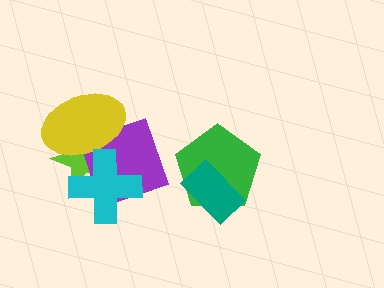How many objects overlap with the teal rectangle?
1 object overlaps with the teal rectangle.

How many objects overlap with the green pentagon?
1 object overlaps with the green pentagon.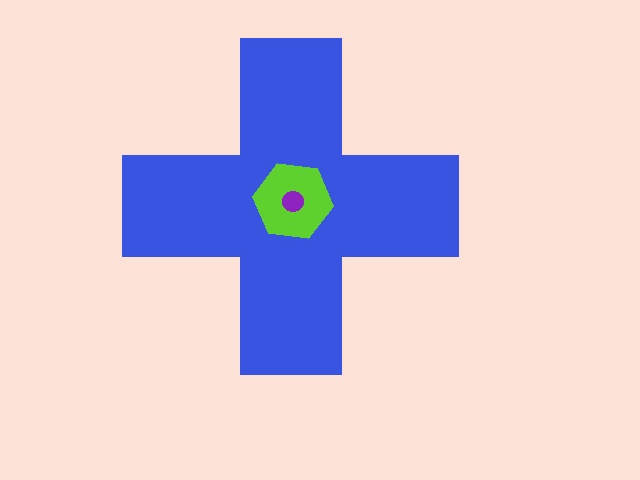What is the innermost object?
The purple circle.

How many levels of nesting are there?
3.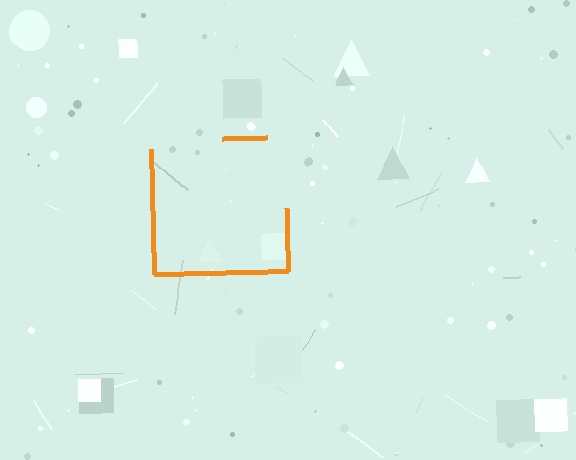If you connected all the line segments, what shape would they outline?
They would outline a square.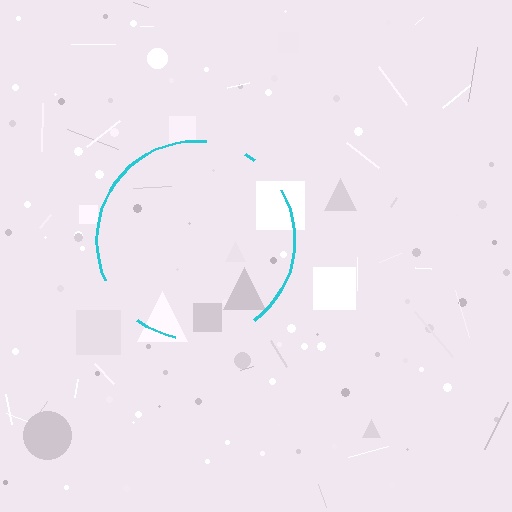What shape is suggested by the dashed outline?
The dashed outline suggests a circle.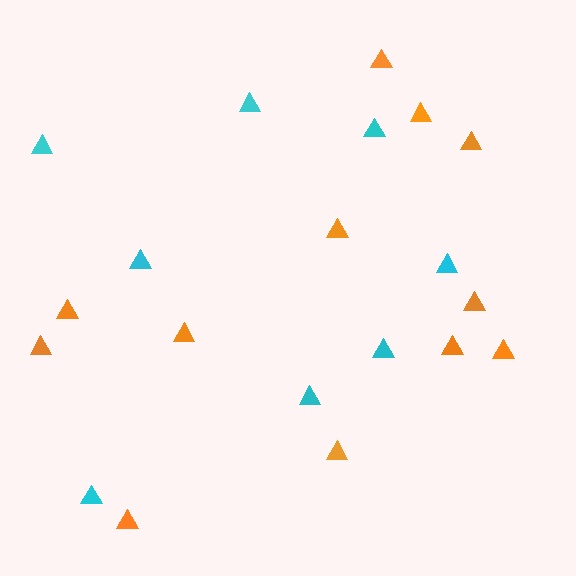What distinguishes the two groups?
There are 2 groups: one group of orange triangles (12) and one group of cyan triangles (8).